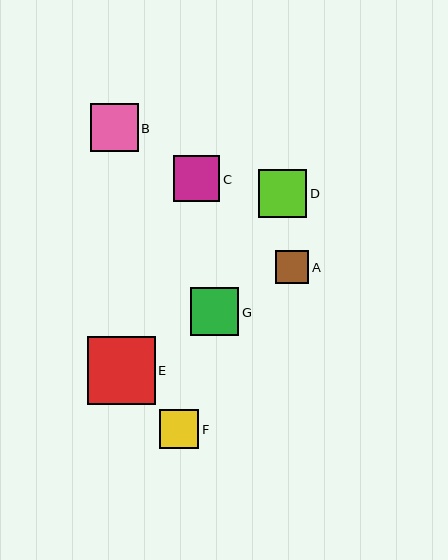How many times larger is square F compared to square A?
Square F is approximately 1.2 times the size of square A.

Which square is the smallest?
Square A is the smallest with a size of approximately 33 pixels.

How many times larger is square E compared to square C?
Square E is approximately 1.5 times the size of square C.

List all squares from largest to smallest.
From largest to smallest: E, G, D, B, C, F, A.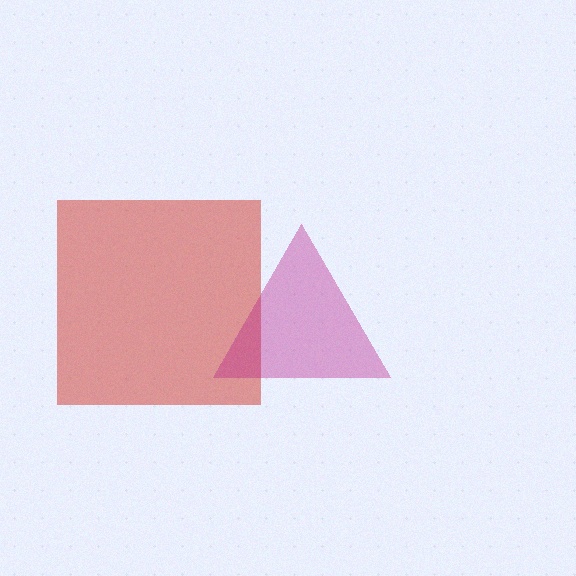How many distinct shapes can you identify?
There are 2 distinct shapes: a red square, a magenta triangle.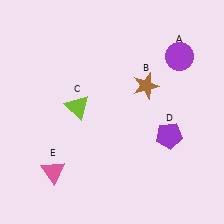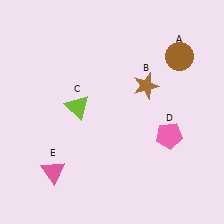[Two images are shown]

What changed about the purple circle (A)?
In Image 1, A is purple. In Image 2, it changed to brown.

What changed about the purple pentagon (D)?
In Image 1, D is purple. In Image 2, it changed to pink.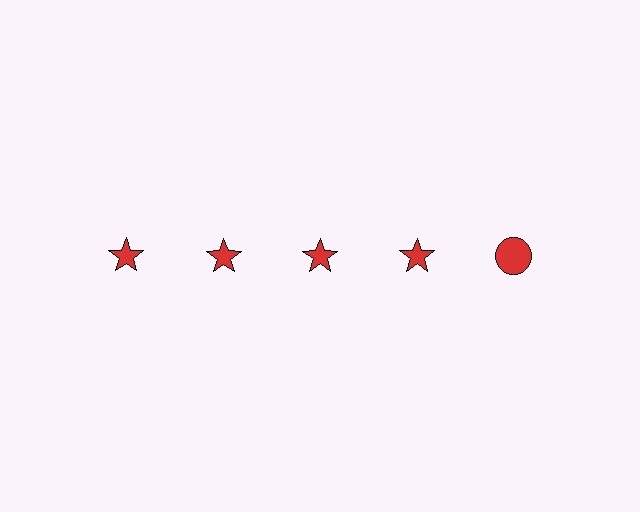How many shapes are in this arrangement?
There are 5 shapes arranged in a grid pattern.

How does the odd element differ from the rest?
It has a different shape: circle instead of star.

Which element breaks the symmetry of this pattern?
The red circle in the top row, rightmost column breaks the symmetry. All other shapes are red stars.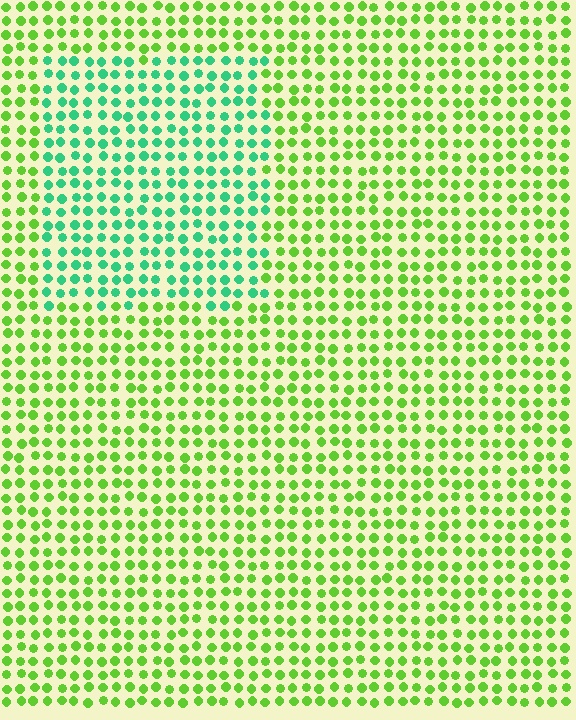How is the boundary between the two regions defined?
The boundary is defined purely by a slight shift in hue (about 49 degrees). Spacing, size, and orientation are identical on both sides.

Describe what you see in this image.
The image is filled with small lime elements in a uniform arrangement. A rectangle-shaped region is visible where the elements are tinted to a slightly different hue, forming a subtle color boundary.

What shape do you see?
I see a rectangle.